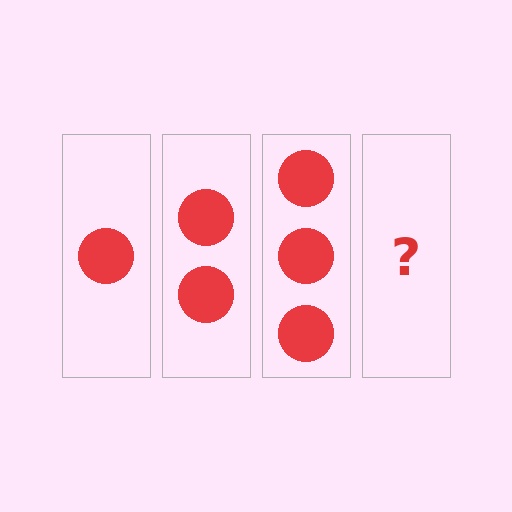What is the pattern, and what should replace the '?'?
The pattern is that each step adds one more circle. The '?' should be 4 circles.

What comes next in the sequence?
The next element should be 4 circles.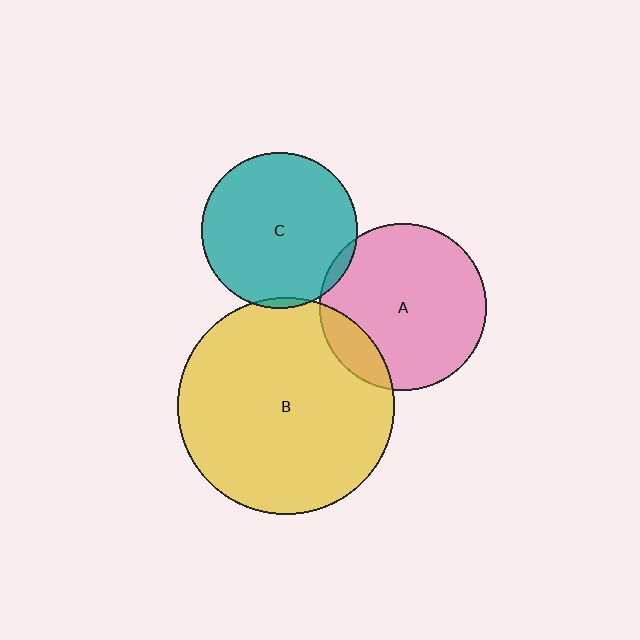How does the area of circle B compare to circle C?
Approximately 1.9 times.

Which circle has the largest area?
Circle B (yellow).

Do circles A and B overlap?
Yes.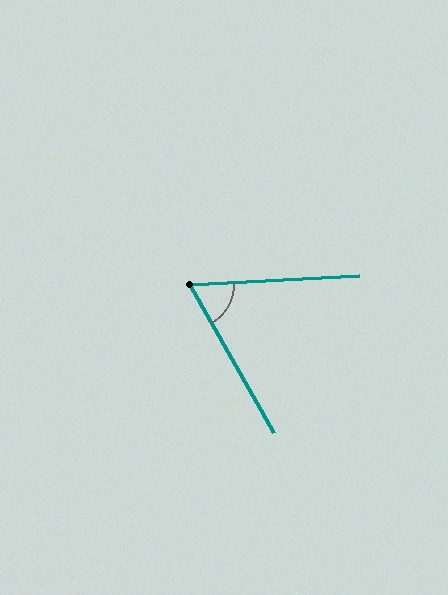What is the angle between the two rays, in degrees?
Approximately 64 degrees.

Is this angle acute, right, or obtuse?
It is acute.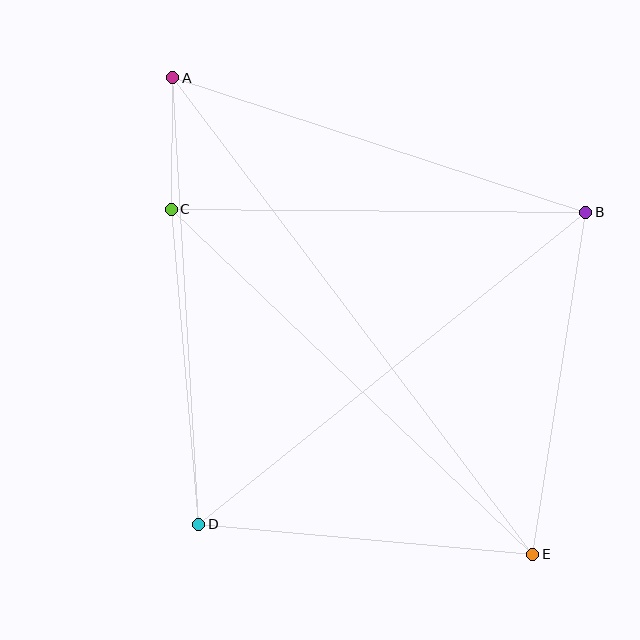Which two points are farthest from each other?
Points A and E are farthest from each other.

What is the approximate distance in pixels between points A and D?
The distance between A and D is approximately 448 pixels.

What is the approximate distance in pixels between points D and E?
The distance between D and E is approximately 335 pixels.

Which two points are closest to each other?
Points A and C are closest to each other.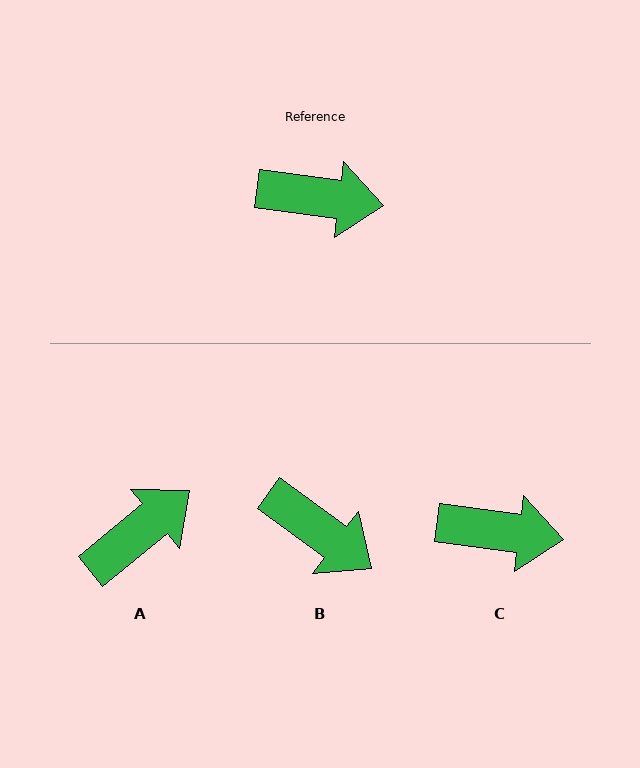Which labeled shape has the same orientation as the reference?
C.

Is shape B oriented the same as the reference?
No, it is off by about 29 degrees.